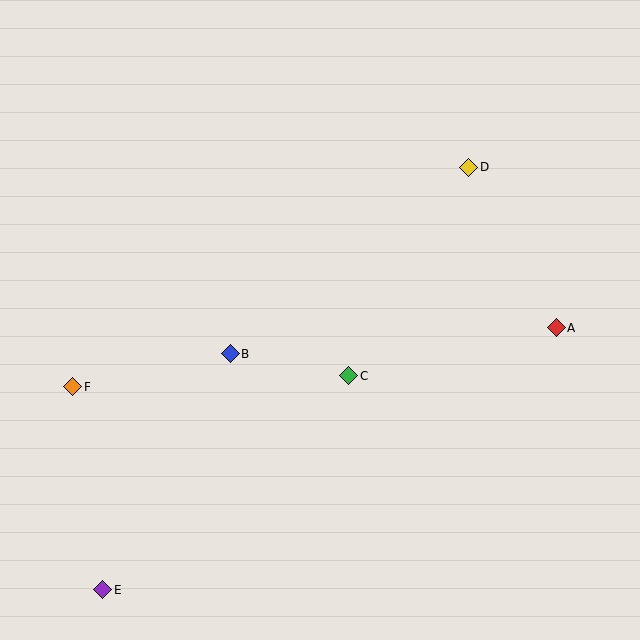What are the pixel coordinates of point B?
Point B is at (230, 354).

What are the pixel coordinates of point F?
Point F is at (73, 387).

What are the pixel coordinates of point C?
Point C is at (349, 376).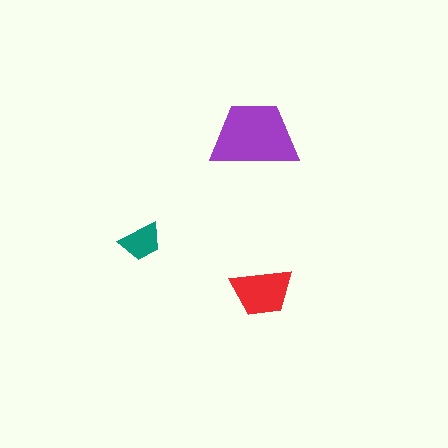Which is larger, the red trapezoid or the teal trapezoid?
The red one.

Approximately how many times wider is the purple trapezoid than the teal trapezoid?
About 2 times wider.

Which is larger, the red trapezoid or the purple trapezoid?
The purple one.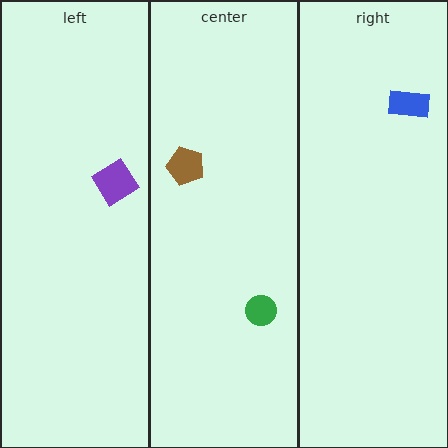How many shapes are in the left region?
1.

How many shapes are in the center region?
2.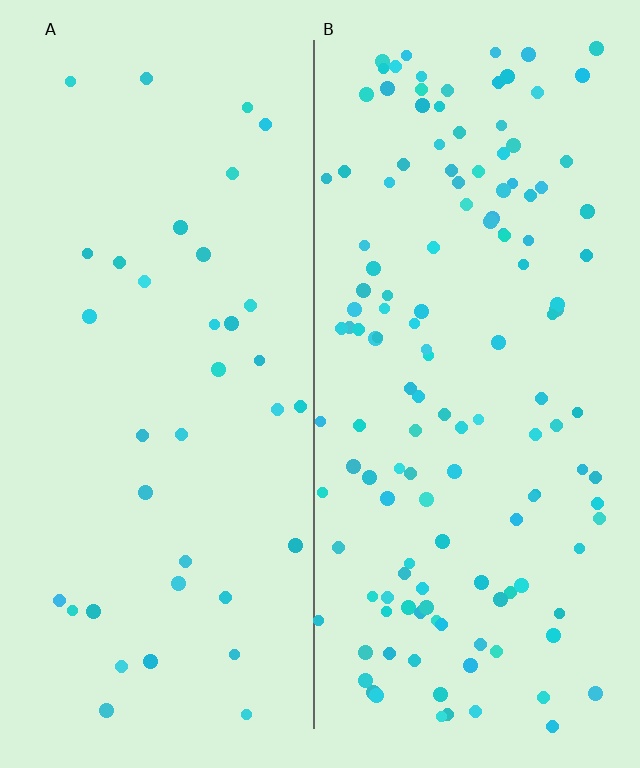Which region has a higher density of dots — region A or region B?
B (the right).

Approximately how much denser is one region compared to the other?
Approximately 3.7× — region B over region A.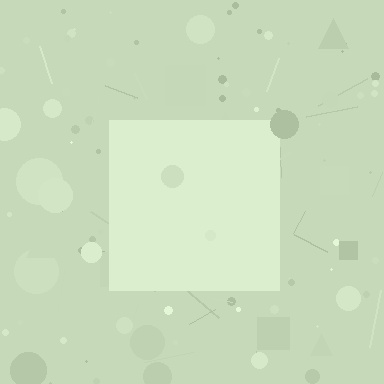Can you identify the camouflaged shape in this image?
The camouflaged shape is a square.